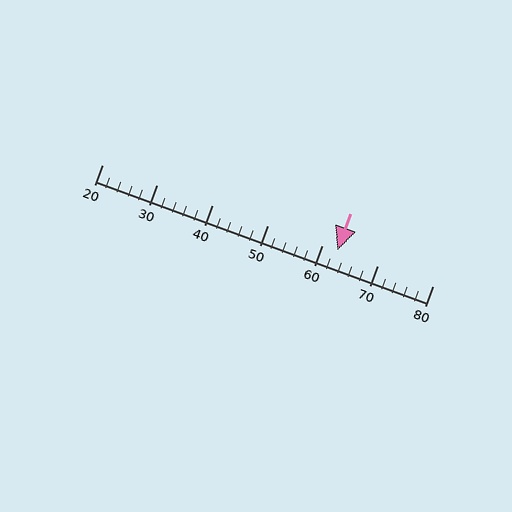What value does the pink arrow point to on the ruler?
The pink arrow points to approximately 63.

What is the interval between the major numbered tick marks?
The major tick marks are spaced 10 units apart.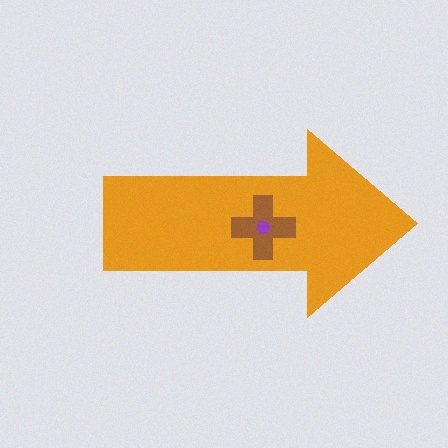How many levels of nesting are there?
3.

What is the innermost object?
The purple hexagon.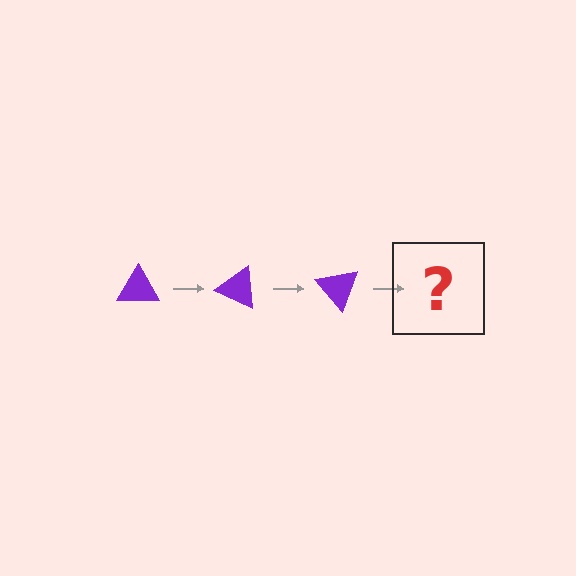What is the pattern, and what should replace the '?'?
The pattern is that the triangle rotates 25 degrees each step. The '?' should be a purple triangle rotated 75 degrees.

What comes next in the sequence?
The next element should be a purple triangle rotated 75 degrees.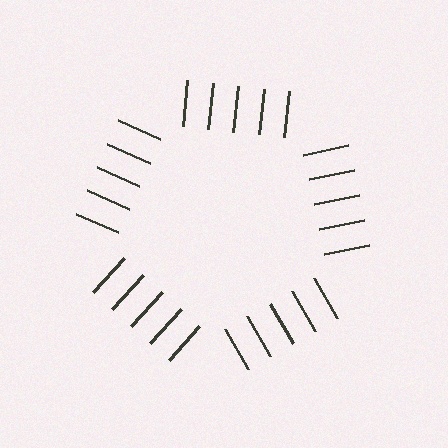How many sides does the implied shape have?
5 sides — the line-ends trace a pentagon.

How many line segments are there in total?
25 — 5 along each of the 5 edges.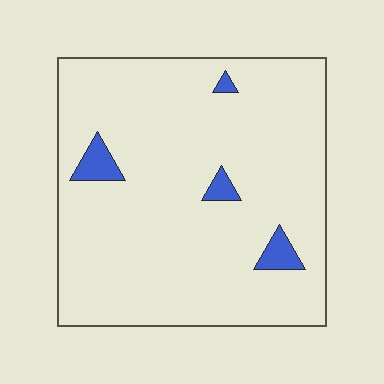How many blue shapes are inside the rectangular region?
4.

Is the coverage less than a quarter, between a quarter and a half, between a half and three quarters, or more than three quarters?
Less than a quarter.